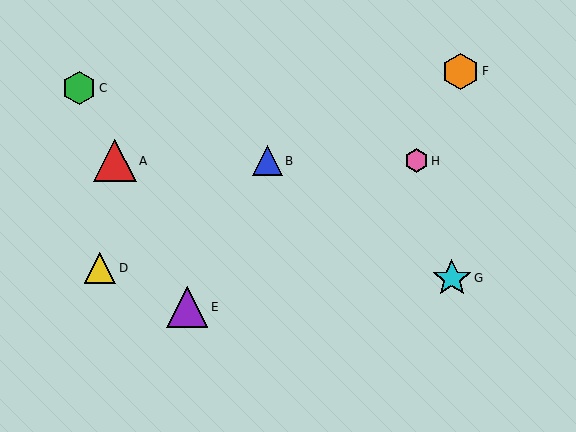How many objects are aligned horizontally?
3 objects (A, B, H) are aligned horizontally.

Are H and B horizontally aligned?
Yes, both are at y≈161.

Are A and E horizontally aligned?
No, A is at y≈161 and E is at y≈307.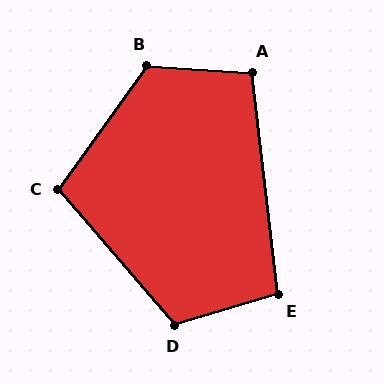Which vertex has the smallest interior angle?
E, at approximately 100 degrees.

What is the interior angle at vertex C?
Approximately 104 degrees (obtuse).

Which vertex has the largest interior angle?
B, at approximately 122 degrees.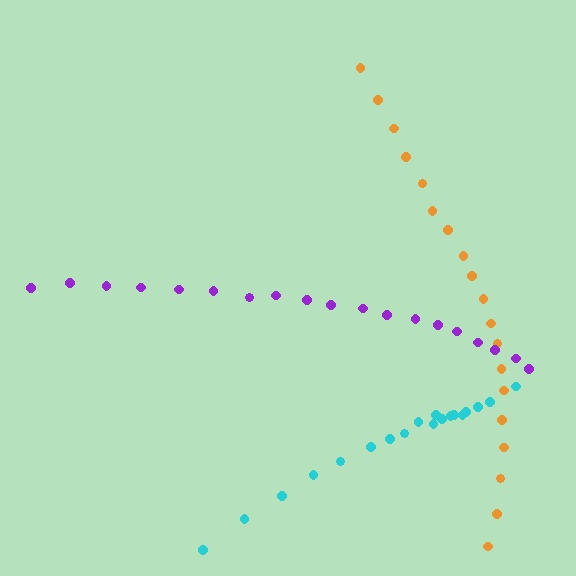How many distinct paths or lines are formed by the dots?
There are 3 distinct paths.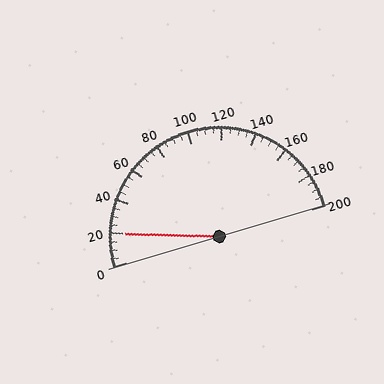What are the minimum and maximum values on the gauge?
The gauge ranges from 0 to 200.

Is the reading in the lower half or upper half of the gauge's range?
The reading is in the lower half of the range (0 to 200).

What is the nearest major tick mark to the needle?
The nearest major tick mark is 20.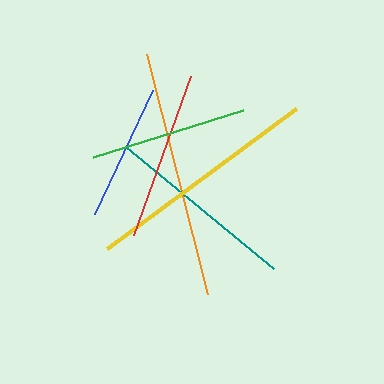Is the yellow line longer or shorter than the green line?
The yellow line is longer than the green line.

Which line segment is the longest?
The orange line is the longest at approximately 247 pixels.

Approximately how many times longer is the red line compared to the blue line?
The red line is approximately 1.2 times the length of the blue line.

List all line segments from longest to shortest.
From longest to shortest: orange, yellow, teal, red, green, blue.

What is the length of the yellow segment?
The yellow segment is approximately 235 pixels long.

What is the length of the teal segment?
The teal segment is approximately 193 pixels long.